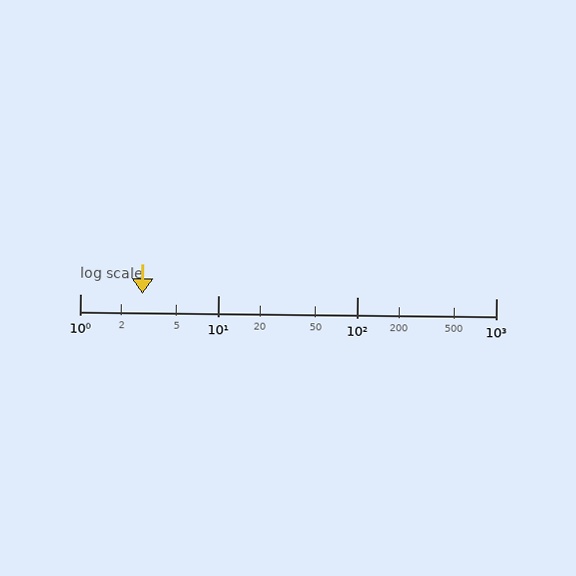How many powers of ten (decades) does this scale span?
The scale spans 3 decades, from 1 to 1000.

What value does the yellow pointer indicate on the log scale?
The pointer indicates approximately 2.8.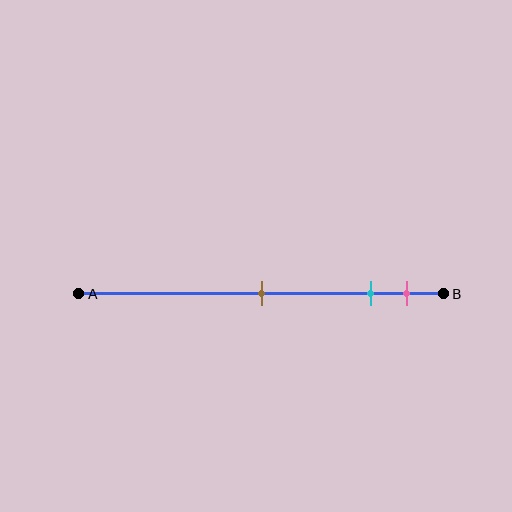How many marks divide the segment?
There are 3 marks dividing the segment.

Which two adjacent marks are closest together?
The cyan and pink marks are the closest adjacent pair.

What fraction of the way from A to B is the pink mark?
The pink mark is approximately 90% (0.9) of the way from A to B.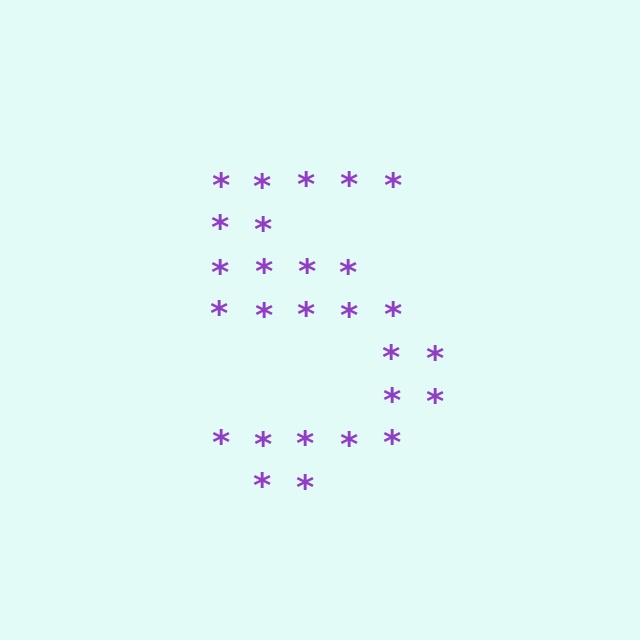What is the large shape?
The large shape is the digit 5.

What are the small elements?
The small elements are asterisks.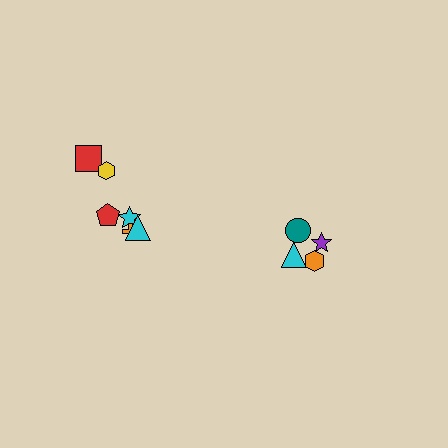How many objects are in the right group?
There are 4 objects.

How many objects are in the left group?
There are 6 objects.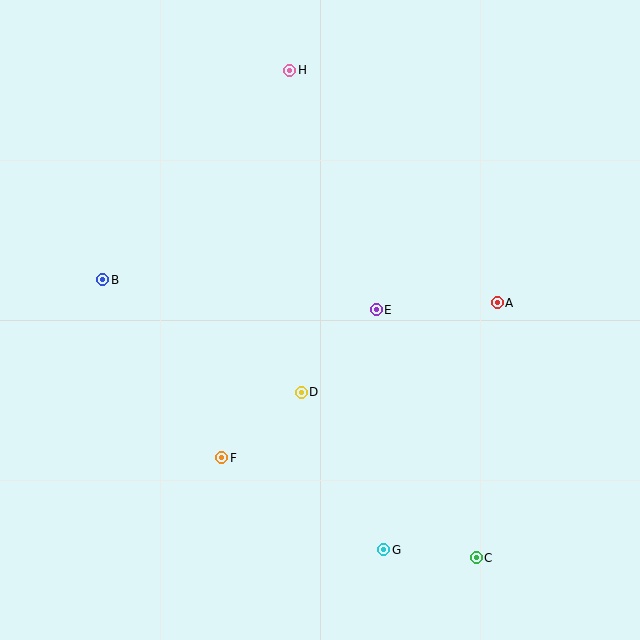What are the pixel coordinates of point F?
Point F is at (222, 458).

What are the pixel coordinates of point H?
Point H is at (290, 70).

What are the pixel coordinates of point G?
Point G is at (384, 550).